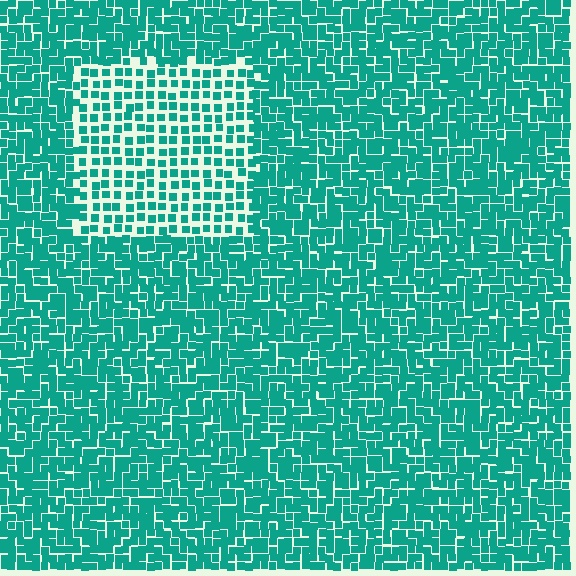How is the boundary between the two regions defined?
The boundary is defined by a change in element density (approximately 1.9x ratio). All elements are the same color, size, and shape.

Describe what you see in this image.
The image contains small teal elements arranged at two different densities. A rectangle-shaped region is visible where the elements are less densely packed than the surrounding area.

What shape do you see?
I see a rectangle.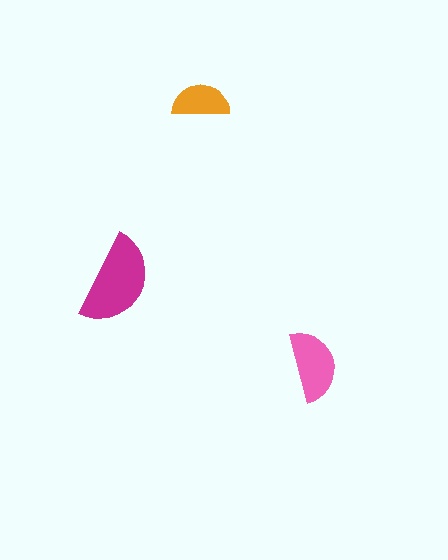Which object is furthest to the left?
The magenta semicircle is leftmost.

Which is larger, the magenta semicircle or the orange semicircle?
The magenta one.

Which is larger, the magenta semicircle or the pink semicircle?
The magenta one.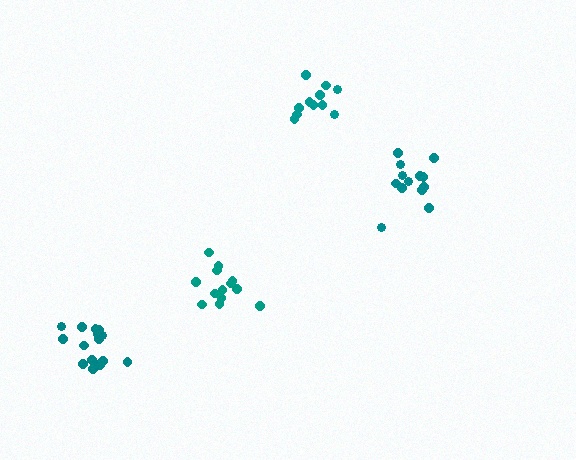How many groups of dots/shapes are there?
There are 4 groups.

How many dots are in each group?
Group 1: 13 dots, Group 2: 13 dots, Group 3: 16 dots, Group 4: 11 dots (53 total).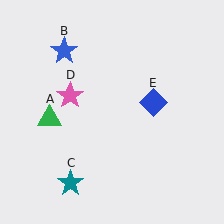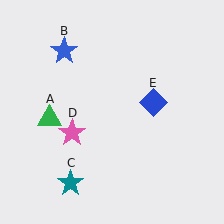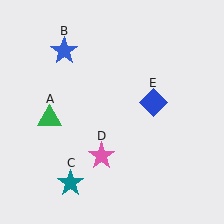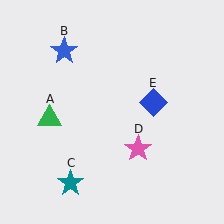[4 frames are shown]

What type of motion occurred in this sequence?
The pink star (object D) rotated counterclockwise around the center of the scene.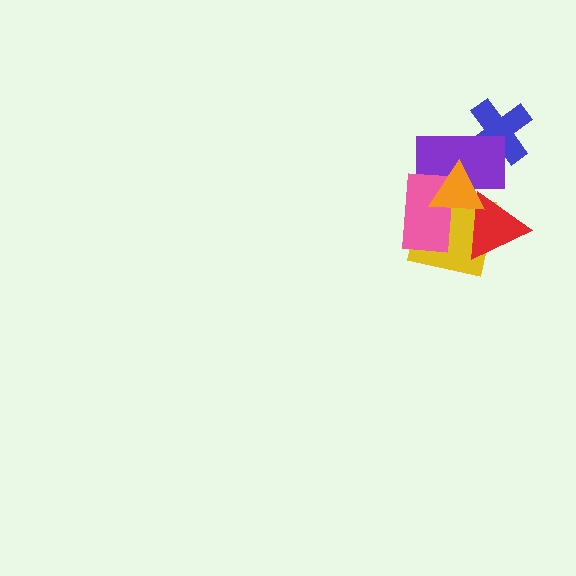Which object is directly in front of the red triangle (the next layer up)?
The pink rectangle is directly in front of the red triangle.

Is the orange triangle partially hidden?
No, no other shape covers it.